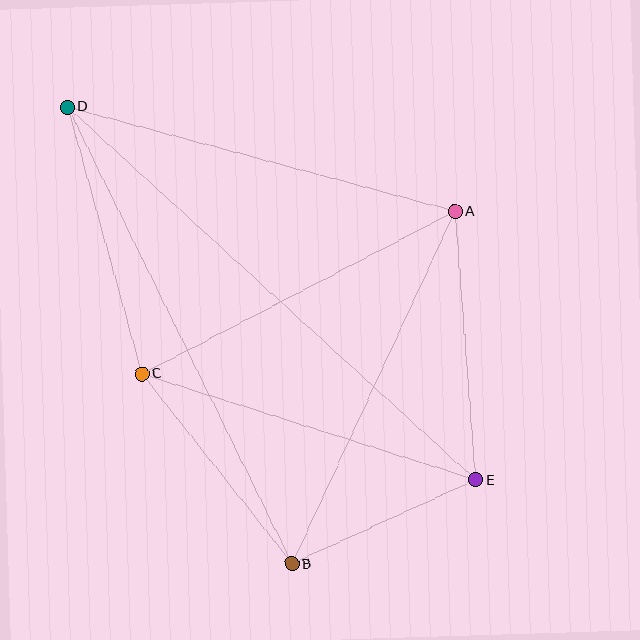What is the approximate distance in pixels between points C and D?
The distance between C and D is approximately 277 pixels.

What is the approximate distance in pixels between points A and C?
The distance between A and C is approximately 353 pixels.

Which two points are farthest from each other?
Points D and E are farthest from each other.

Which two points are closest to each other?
Points B and E are closest to each other.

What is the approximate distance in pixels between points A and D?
The distance between A and D is approximately 401 pixels.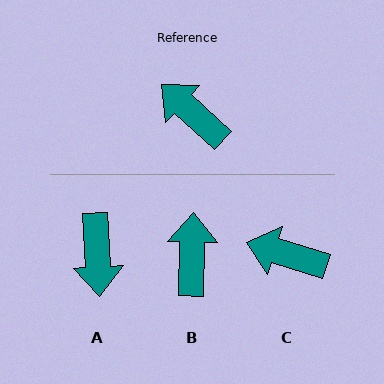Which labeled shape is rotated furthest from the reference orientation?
A, about 136 degrees away.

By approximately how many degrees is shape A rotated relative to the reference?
Approximately 136 degrees counter-clockwise.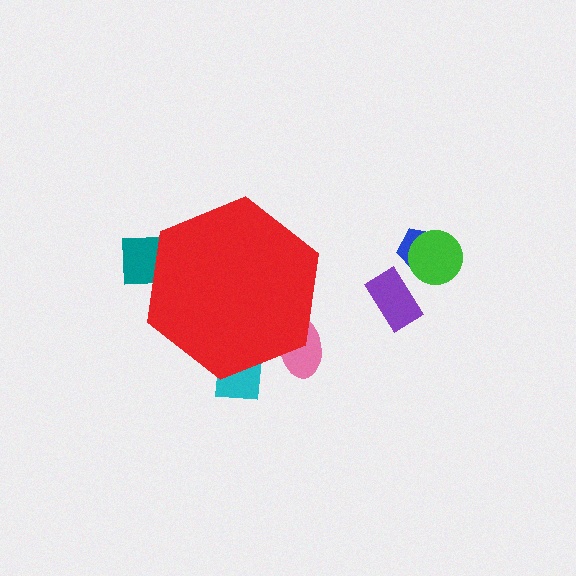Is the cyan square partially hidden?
Yes, the cyan square is partially hidden behind the red hexagon.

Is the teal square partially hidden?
Yes, the teal square is partially hidden behind the red hexagon.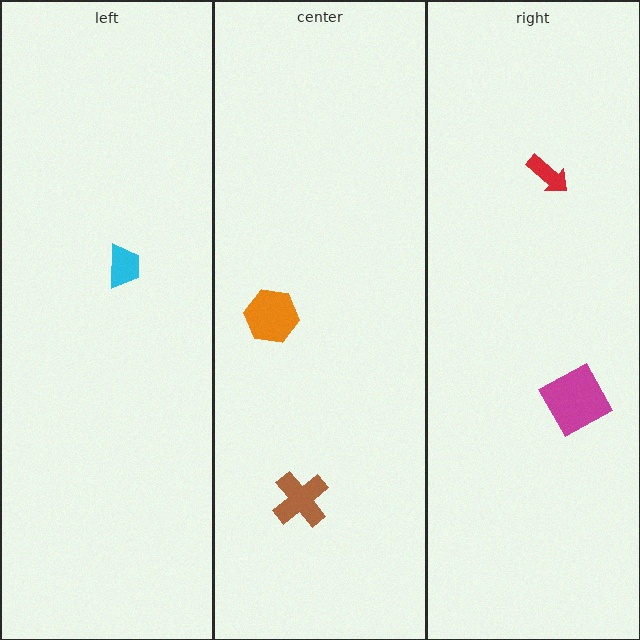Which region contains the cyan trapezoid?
The left region.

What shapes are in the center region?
The brown cross, the orange hexagon.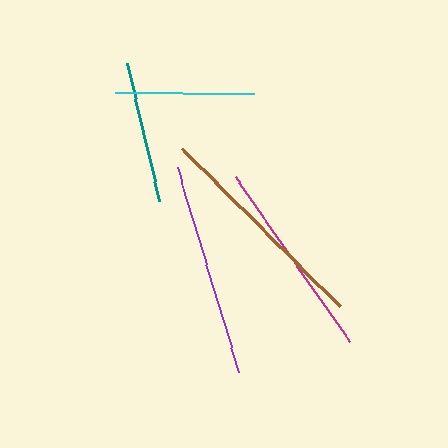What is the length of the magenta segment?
The magenta segment is approximately 201 pixels long.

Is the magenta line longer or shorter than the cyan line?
The magenta line is longer than the cyan line.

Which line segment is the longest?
The brown line is the longest at approximately 224 pixels.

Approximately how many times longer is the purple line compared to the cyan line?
The purple line is approximately 1.5 times the length of the cyan line.